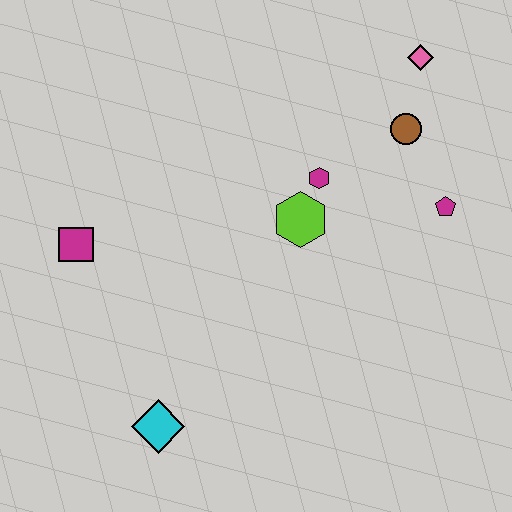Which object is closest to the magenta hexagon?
The lime hexagon is closest to the magenta hexagon.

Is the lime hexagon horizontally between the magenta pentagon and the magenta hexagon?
No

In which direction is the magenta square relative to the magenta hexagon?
The magenta square is to the left of the magenta hexagon.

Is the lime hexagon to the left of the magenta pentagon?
Yes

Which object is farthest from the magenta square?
The pink diamond is farthest from the magenta square.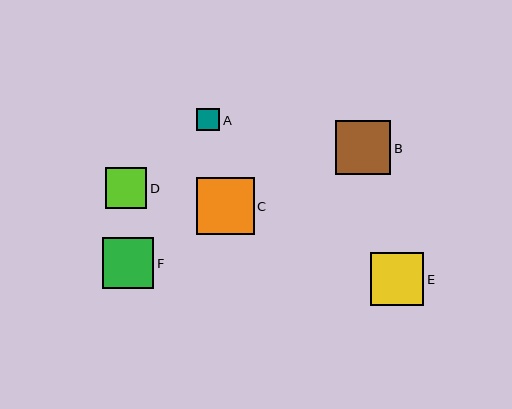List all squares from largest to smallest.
From largest to smallest: C, B, E, F, D, A.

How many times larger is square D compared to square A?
Square D is approximately 1.8 times the size of square A.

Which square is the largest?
Square C is the largest with a size of approximately 57 pixels.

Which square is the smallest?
Square A is the smallest with a size of approximately 23 pixels.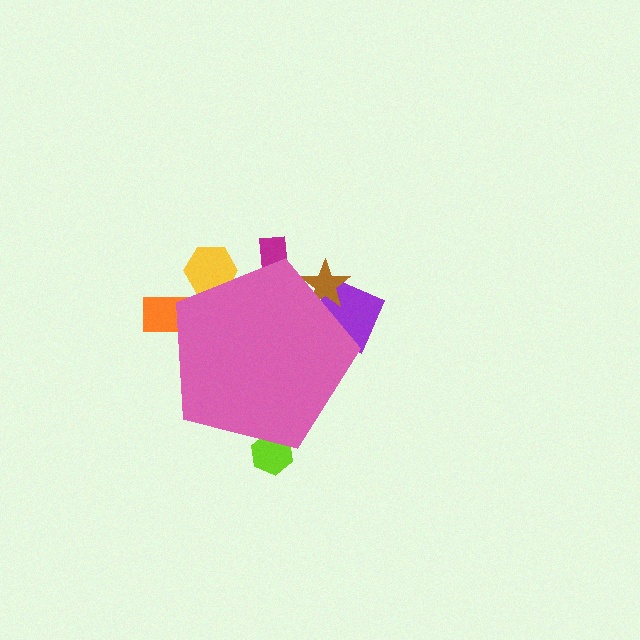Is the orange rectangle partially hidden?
Yes, the orange rectangle is partially hidden behind the pink pentagon.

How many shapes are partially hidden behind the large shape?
6 shapes are partially hidden.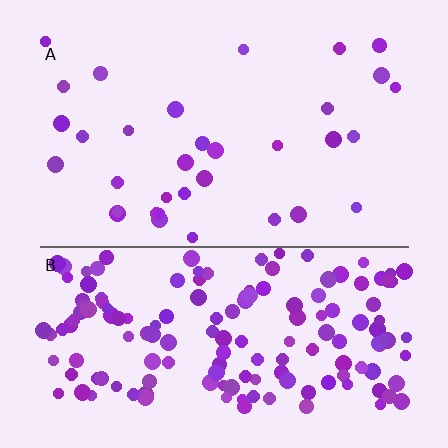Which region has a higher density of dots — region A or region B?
B (the bottom).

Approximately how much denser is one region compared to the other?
Approximately 4.8× — region B over region A.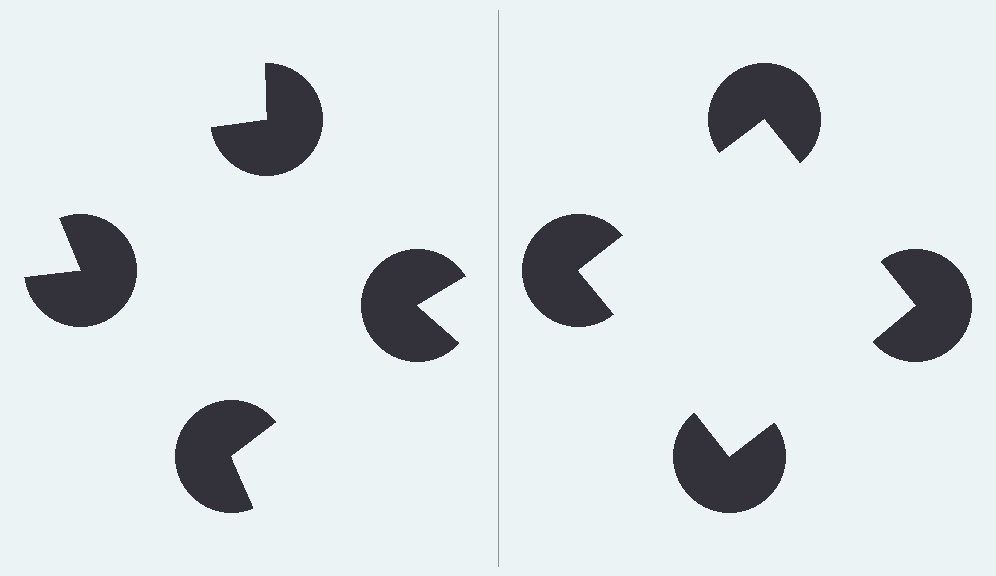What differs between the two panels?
The pac-man discs are positioned identically on both sides; only the wedge orientations differ. On the right they align to a square; on the left they are misaligned.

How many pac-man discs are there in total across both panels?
8 — 4 on each side.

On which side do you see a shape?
An illusory square appears on the right side. On the left side the wedge cuts are rotated, so no coherent shape forms.